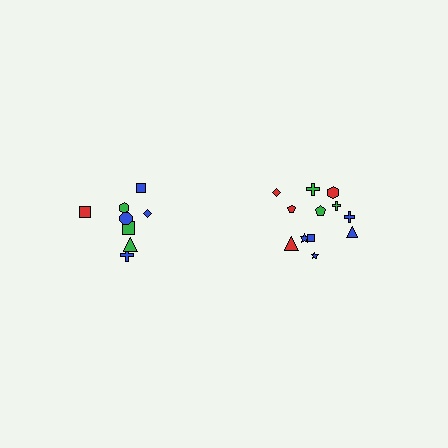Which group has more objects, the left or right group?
The right group.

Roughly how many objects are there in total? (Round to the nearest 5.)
Roughly 20 objects in total.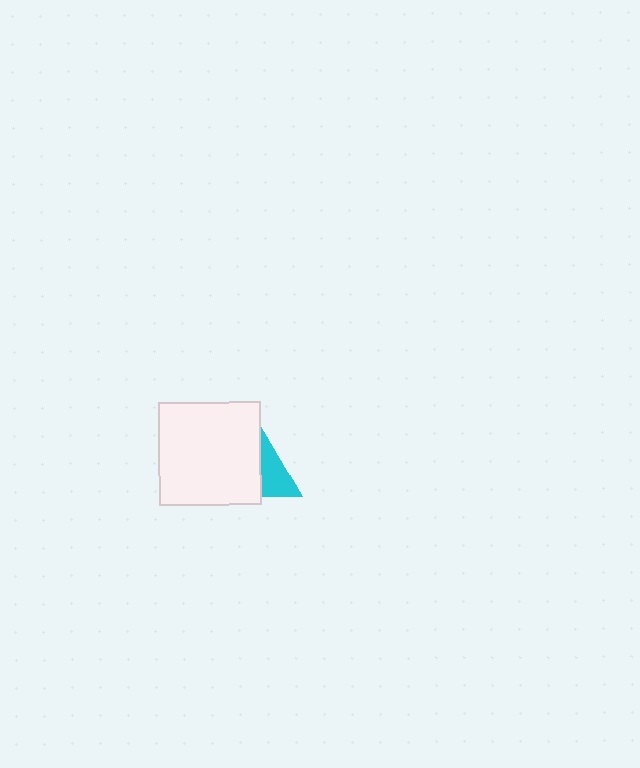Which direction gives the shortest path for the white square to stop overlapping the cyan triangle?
Moving left gives the shortest separation.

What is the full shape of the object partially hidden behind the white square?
The partially hidden object is a cyan triangle.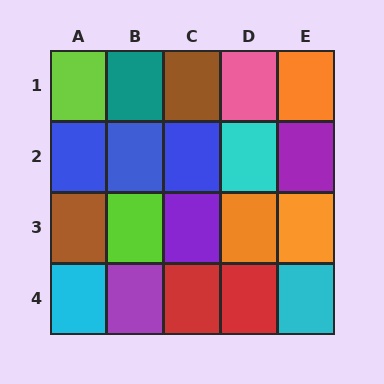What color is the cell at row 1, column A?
Lime.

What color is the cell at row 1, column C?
Brown.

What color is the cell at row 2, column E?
Purple.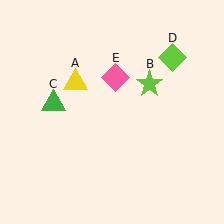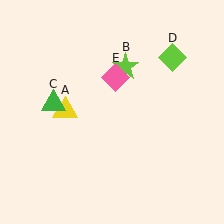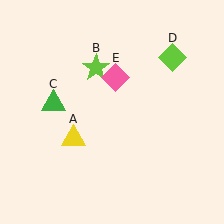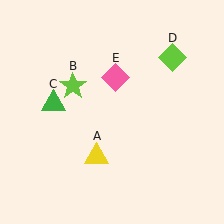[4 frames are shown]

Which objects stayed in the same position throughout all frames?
Green triangle (object C) and lime diamond (object D) and pink diamond (object E) remained stationary.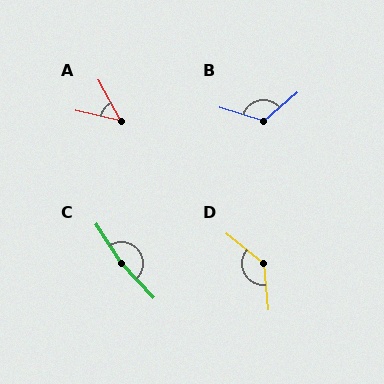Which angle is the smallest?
A, at approximately 49 degrees.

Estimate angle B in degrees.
Approximately 122 degrees.